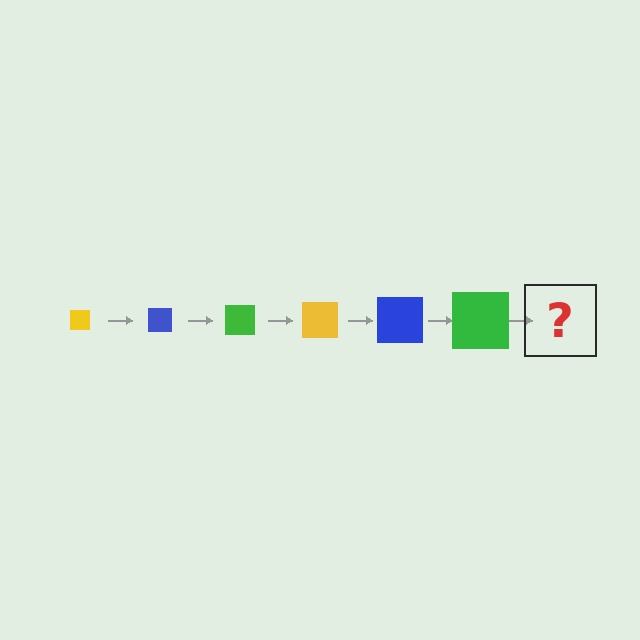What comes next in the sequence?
The next element should be a yellow square, larger than the previous one.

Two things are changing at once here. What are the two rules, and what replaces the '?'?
The two rules are that the square grows larger each step and the color cycles through yellow, blue, and green. The '?' should be a yellow square, larger than the previous one.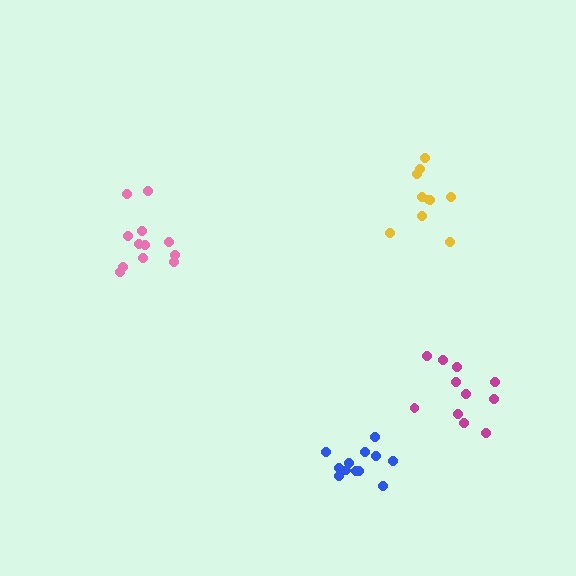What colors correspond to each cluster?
The clusters are colored: yellow, pink, blue, magenta.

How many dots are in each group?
Group 1: 10 dots, Group 2: 12 dots, Group 3: 12 dots, Group 4: 11 dots (45 total).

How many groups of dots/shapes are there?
There are 4 groups.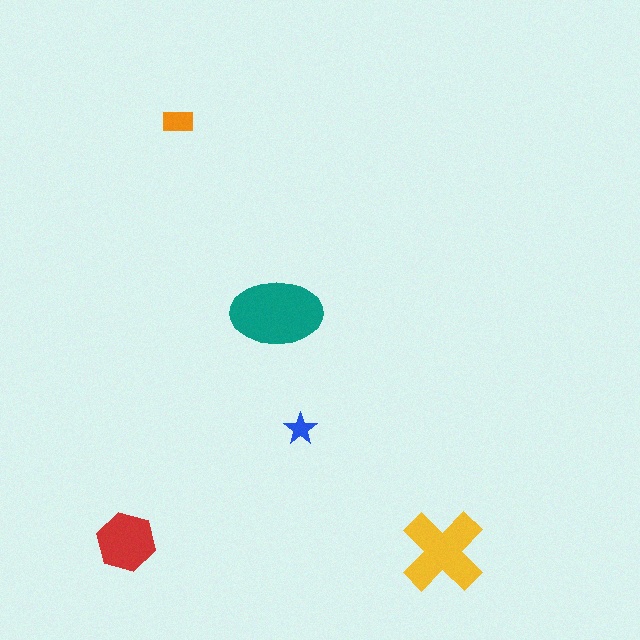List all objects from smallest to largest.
The blue star, the orange rectangle, the red hexagon, the yellow cross, the teal ellipse.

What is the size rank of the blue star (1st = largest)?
5th.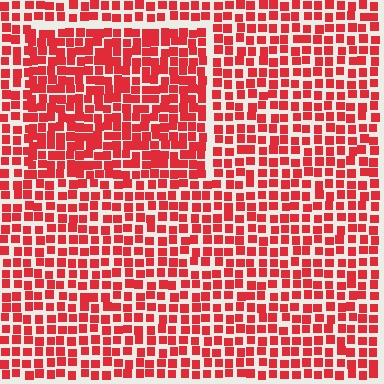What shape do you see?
I see a rectangle.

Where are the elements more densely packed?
The elements are more densely packed inside the rectangle boundary.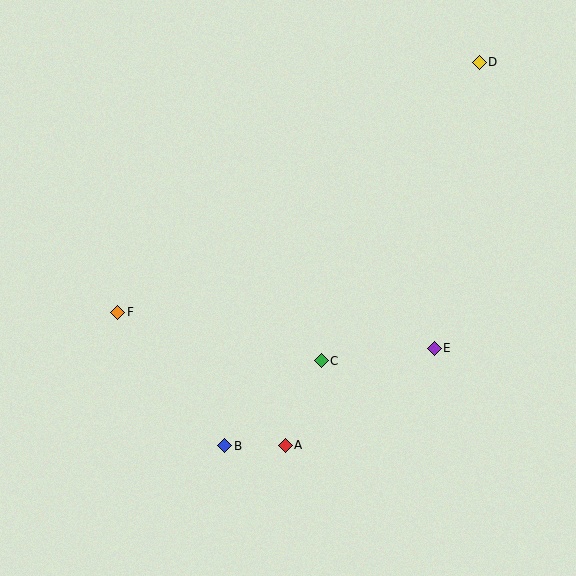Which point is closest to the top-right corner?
Point D is closest to the top-right corner.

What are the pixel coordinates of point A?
Point A is at (285, 445).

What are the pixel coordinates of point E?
Point E is at (434, 348).